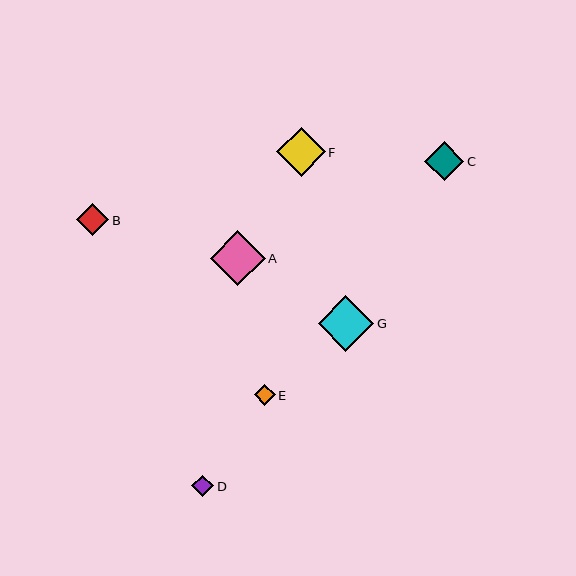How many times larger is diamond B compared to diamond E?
Diamond B is approximately 1.6 times the size of diamond E.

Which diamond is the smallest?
Diamond E is the smallest with a size of approximately 20 pixels.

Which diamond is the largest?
Diamond G is the largest with a size of approximately 56 pixels.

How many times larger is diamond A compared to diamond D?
Diamond A is approximately 2.5 times the size of diamond D.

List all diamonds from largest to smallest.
From largest to smallest: G, A, F, C, B, D, E.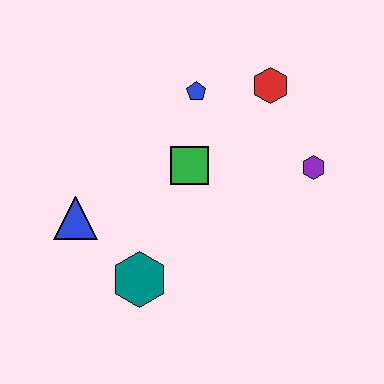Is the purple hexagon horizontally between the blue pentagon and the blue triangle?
No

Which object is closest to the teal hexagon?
The blue triangle is closest to the teal hexagon.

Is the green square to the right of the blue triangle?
Yes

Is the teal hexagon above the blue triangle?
No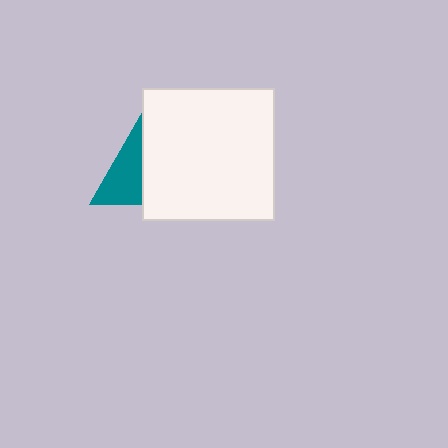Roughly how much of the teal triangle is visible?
A small part of it is visible (roughly 45%).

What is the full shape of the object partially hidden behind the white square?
The partially hidden object is a teal triangle.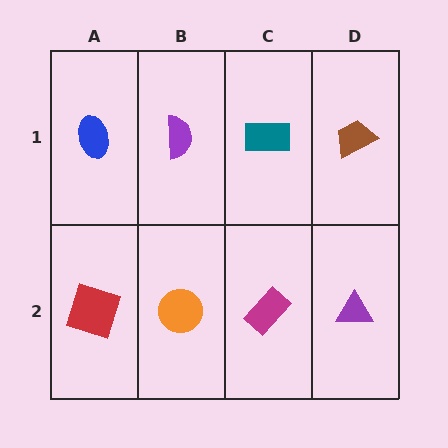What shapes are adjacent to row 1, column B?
An orange circle (row 2, column B), a blue ellipse (row 1, column A), a teal rectangle (row 1, column C).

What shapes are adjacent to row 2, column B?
A purple semicircle (row 1, column B), a red square (row 2, column A), a magenta rectangle (row 2, column C).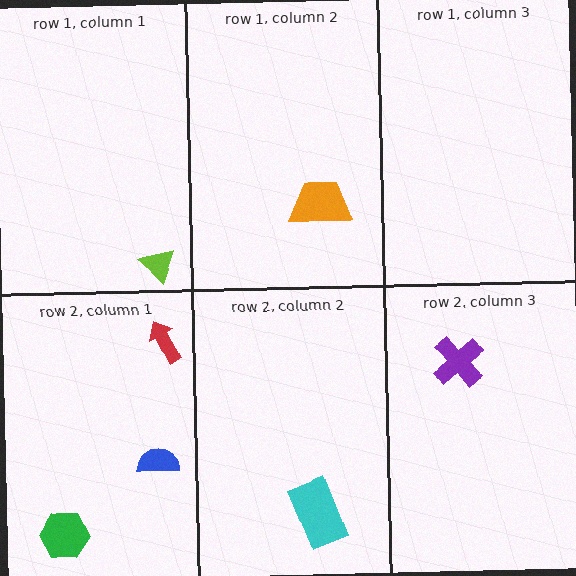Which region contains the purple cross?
The row 2, column 3 region.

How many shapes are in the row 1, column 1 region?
1.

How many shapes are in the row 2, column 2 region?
1.